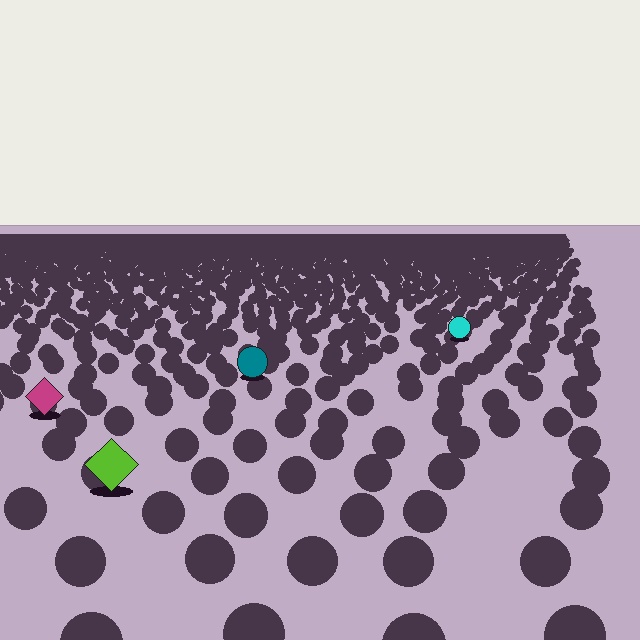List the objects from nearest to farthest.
From nearest to farthest: the lime diamond, the magenta diamond, the teal circle, the cyan circle.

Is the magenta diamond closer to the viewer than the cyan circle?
Yes. The magenta diamond is closer — you can tell from the texture gradient: the ground texture is coarser near it.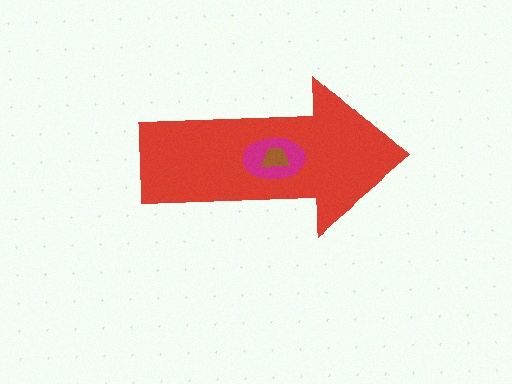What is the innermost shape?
The brown trapezoid.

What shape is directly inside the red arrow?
The magenta ellipse.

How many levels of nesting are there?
3.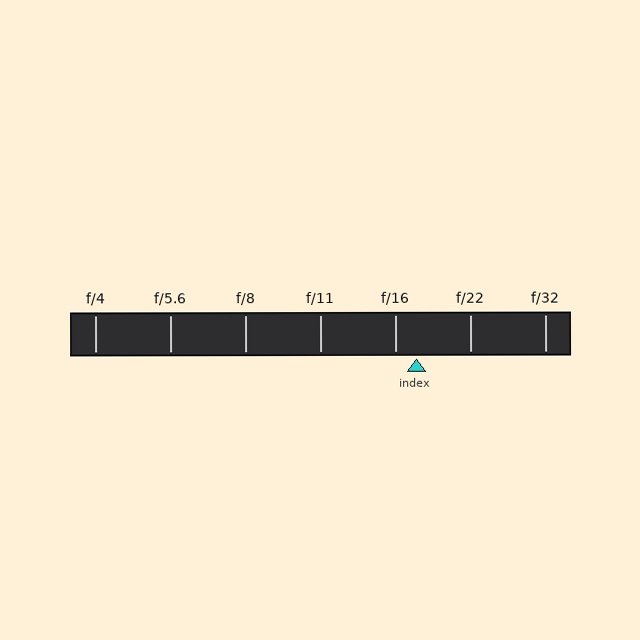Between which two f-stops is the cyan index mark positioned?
The index mark is between f/16 and f/22.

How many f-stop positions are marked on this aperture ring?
There are 7 f-stop positions marked.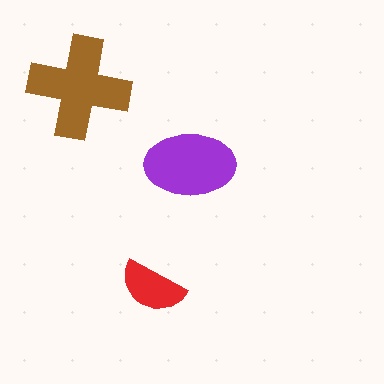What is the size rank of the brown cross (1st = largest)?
1st.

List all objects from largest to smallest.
The brown cross, the purple ellipse, the red semicircle.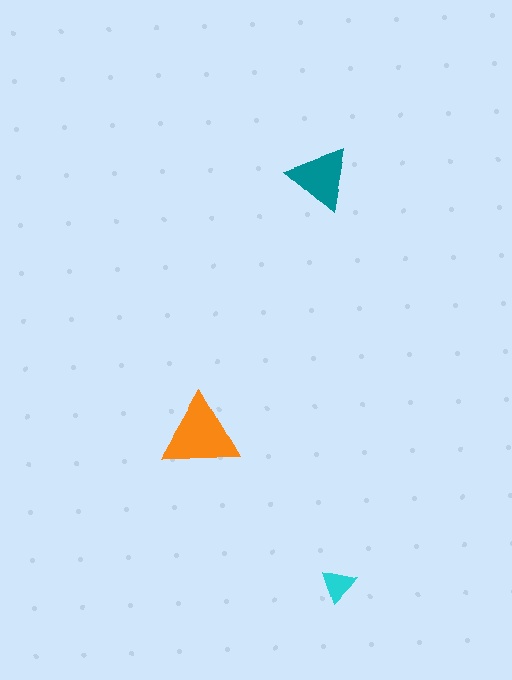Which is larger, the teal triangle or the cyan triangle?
The teal one.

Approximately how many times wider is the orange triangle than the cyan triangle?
About 2 times wider.